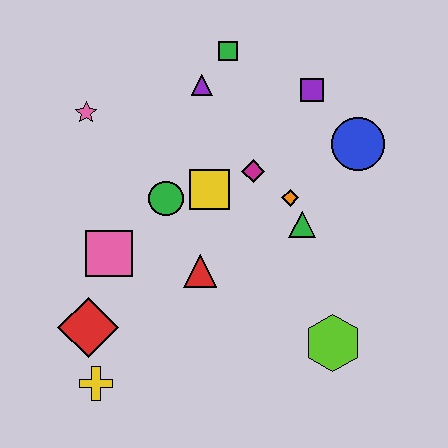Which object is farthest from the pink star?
The lime hexagon is farthest from the pink star.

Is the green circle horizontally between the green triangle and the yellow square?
No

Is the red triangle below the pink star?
Yes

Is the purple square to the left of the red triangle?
No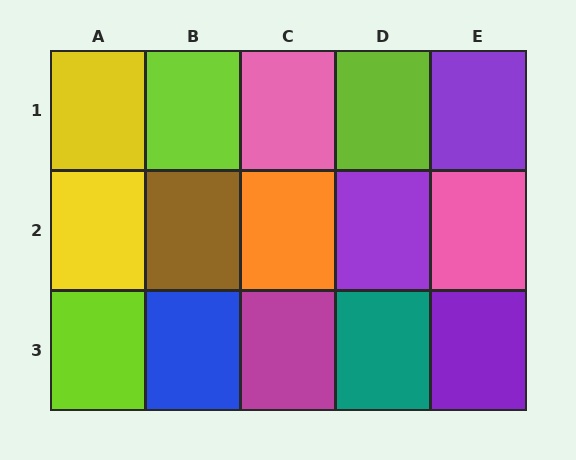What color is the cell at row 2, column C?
Orange.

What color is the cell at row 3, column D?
Teal.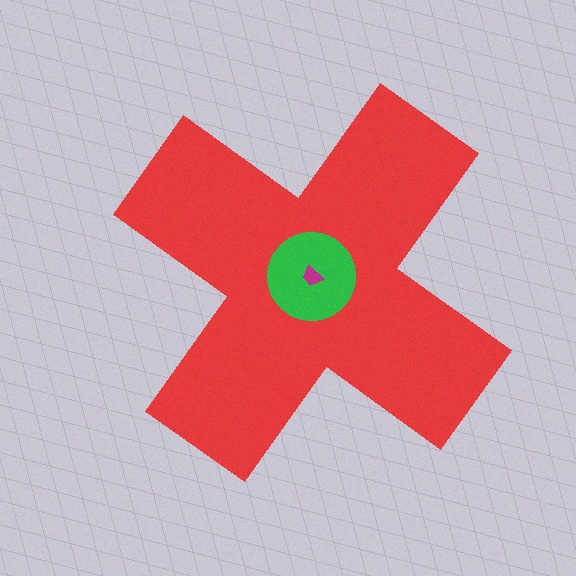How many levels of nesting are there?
3.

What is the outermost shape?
The red cross.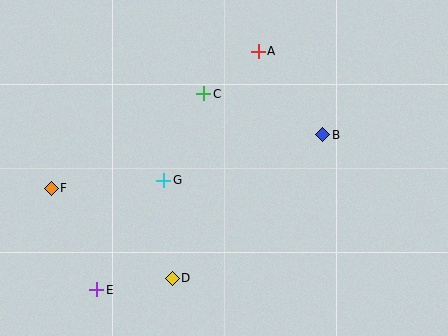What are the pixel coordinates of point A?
Point A is at (258, 51).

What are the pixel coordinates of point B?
Point B is at (323, 135).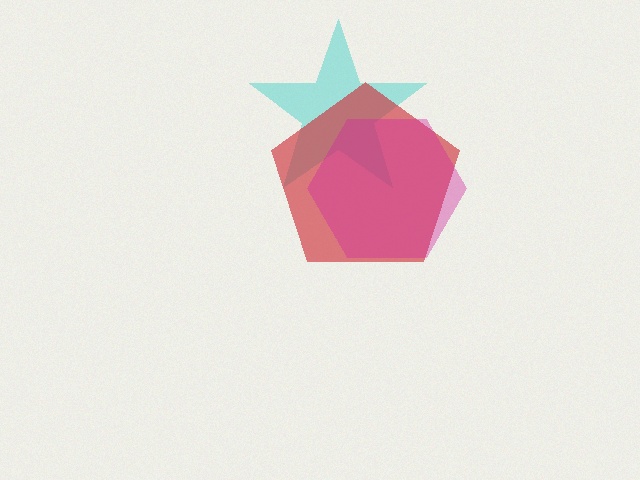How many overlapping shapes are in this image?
There are 3 overlapping shapes in the image.